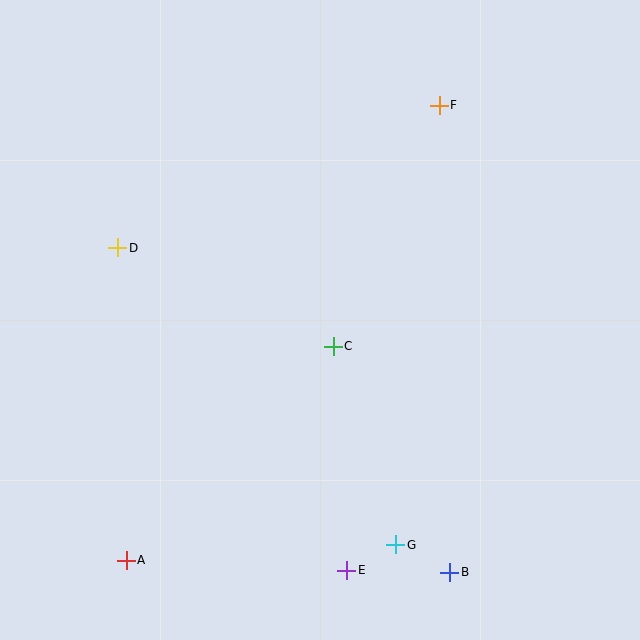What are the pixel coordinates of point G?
Point G is at (396, 545).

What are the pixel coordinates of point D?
Point D is at (118, 248).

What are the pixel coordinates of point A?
Point A is at (126, 560).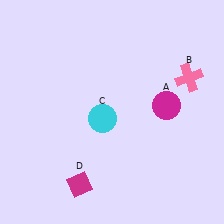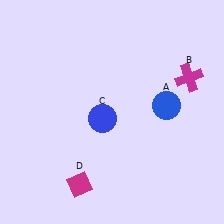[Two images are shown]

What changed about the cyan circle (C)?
In Image 1, C is cyan. In Image 2, it changed to blue.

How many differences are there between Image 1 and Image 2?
There are 3 differences between the two images.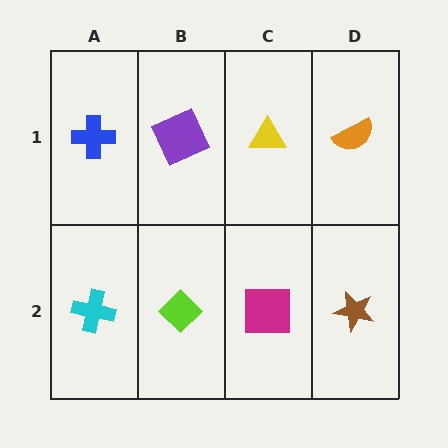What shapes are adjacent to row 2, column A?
A blue cross (row 1, column A), a lime diamond (row 2, column B).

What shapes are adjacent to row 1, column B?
A lime diamond (row 2, column B), a blue cross (row 1, column A), a yellow triangle (row 1, column C).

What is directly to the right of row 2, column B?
A magenta square.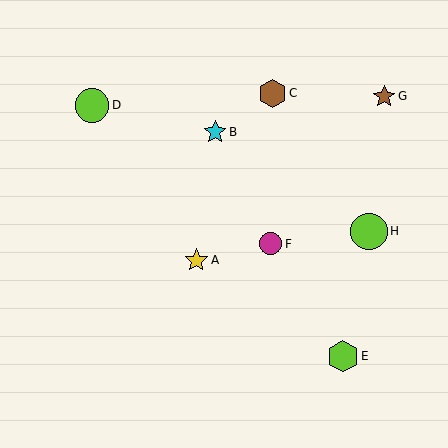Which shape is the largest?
The lime circle (labeled H) is the largest.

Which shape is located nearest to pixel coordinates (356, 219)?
The lime circle (labeled H) at (369, 231) is nearest to that location.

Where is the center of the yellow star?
The center of the yellow star is at (196, 260).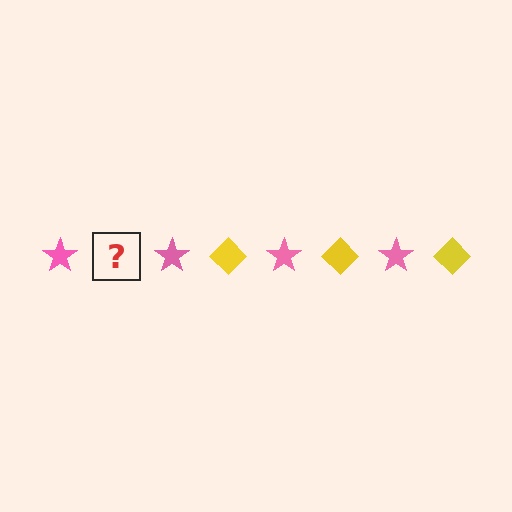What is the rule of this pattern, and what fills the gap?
The rule is that the pattern alternates between pink star and yellow diamond. The gap should be filled with a yellow diamond.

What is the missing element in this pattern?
The missing element is a yellow diamond.